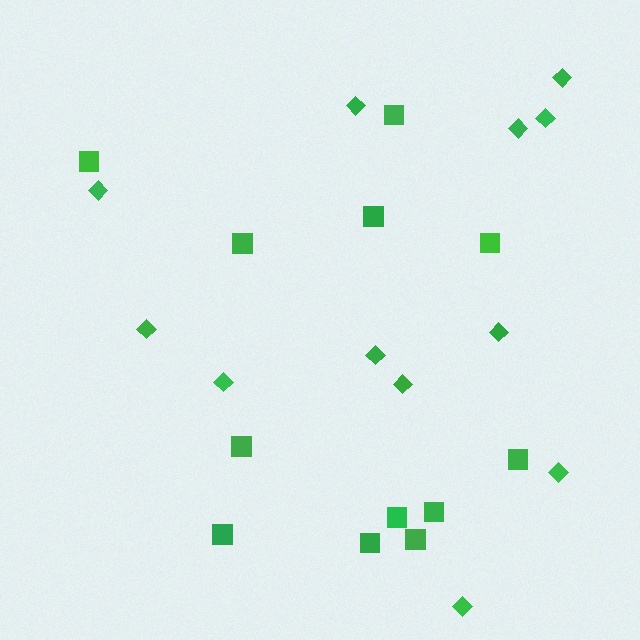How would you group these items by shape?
There are 2 groups: one group of diamonds (12) and one group of squares (12).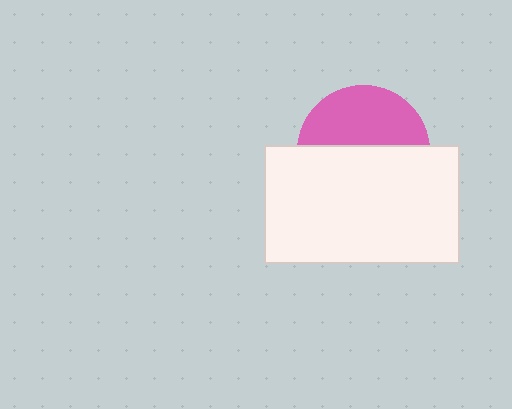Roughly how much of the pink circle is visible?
A small part of it is visible (roughly 44%).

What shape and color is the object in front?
The object in front is a white rectangle.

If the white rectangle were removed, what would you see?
You would see the complete pink circle.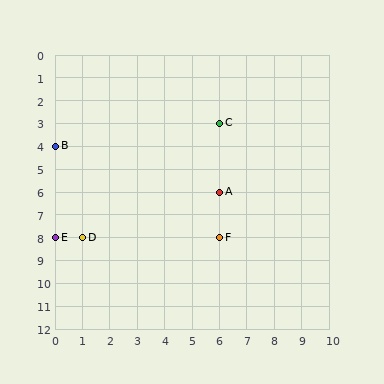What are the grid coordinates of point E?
Point E is at grid coordinates (0, 8).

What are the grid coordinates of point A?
Point A is at grid coordinates (6, 6).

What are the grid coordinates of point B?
Point B is at grid coordinates (0, 4).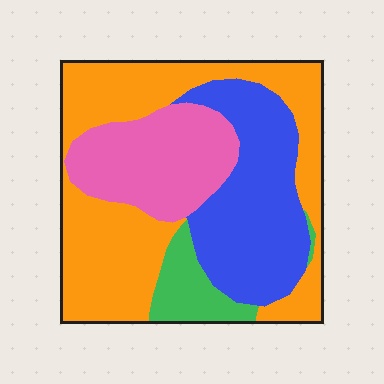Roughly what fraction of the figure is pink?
Pink covers 21% of the figure.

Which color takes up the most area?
Orange, at roughly 45%.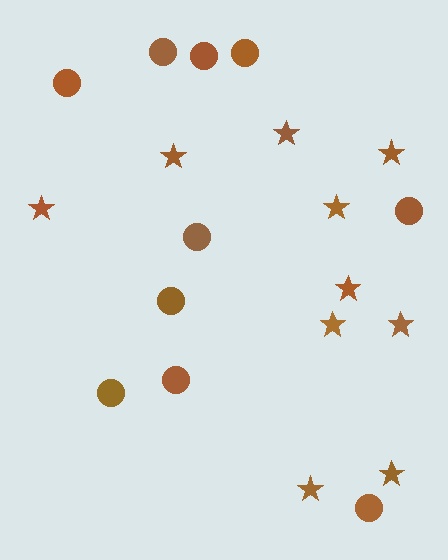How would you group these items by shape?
There are 2 groups: one group of stars (10) and one group of circles (10).